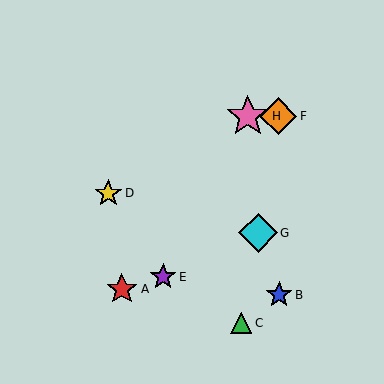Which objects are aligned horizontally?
Objects F, H are aligned horizontally.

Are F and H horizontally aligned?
Yes, both are at y≈116.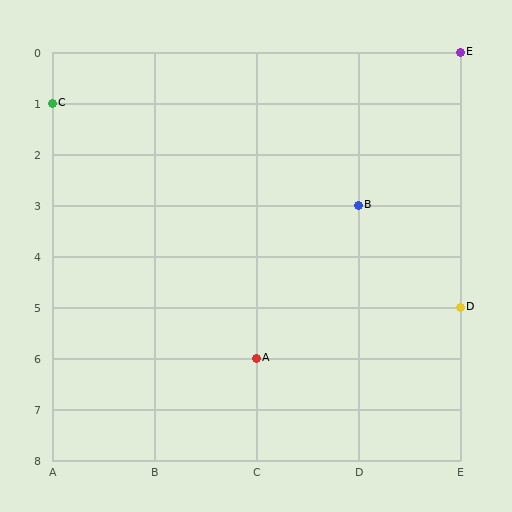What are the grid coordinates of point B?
Point B is at grid coordinates (D, 3).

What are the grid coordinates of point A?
Point A is at grid coordinates (C, 6).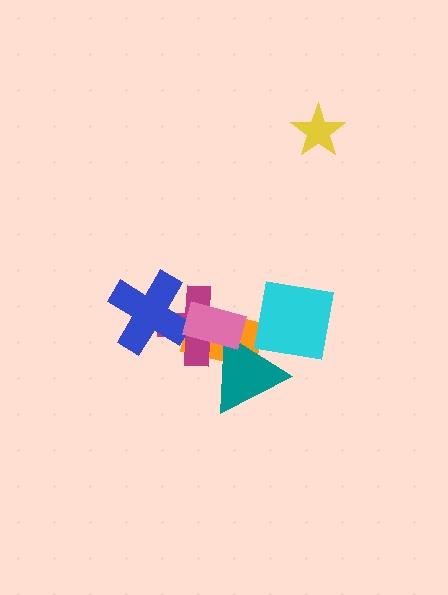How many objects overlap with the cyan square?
1 object overlaps with the cyan square.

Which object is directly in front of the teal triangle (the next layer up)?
The cyan square is directly in front of the teal triangle.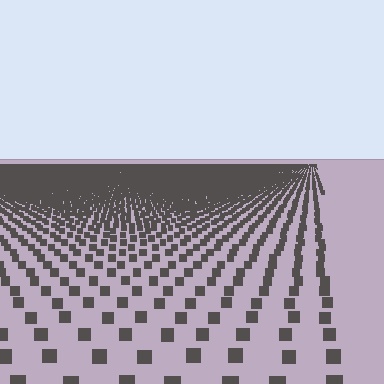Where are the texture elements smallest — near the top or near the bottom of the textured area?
Near the top.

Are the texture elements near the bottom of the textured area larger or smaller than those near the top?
Larger. Near the bottom, elements are closer to the viewer and appear at a bigger on-screen size.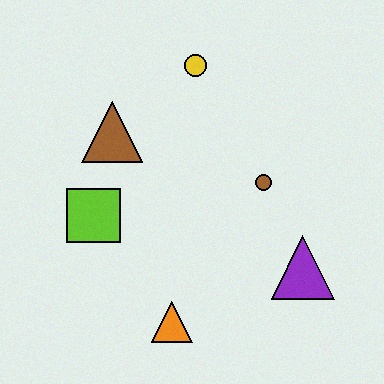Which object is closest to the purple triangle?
The brown circle is closest to the purple triangle.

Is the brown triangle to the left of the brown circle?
Yes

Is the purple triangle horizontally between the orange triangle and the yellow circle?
No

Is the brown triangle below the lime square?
No